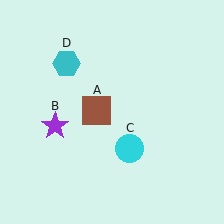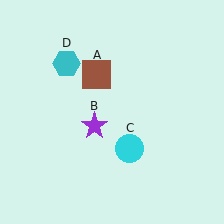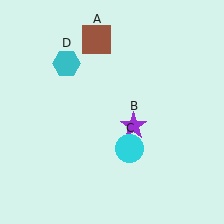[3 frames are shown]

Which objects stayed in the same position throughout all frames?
Cyan circle (object C) and cyan hexagon (object D) remained stationary.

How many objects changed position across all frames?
2 objects changed position: brown square (object A), purple star (object B).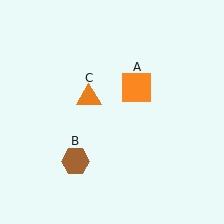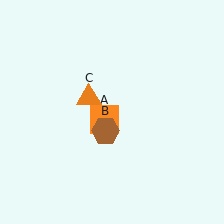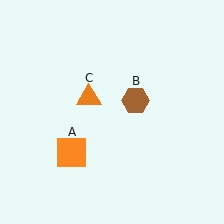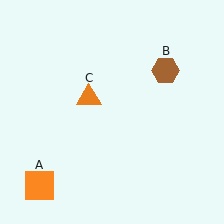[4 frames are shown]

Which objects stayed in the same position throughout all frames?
Orange triangle (object C) remained stationary.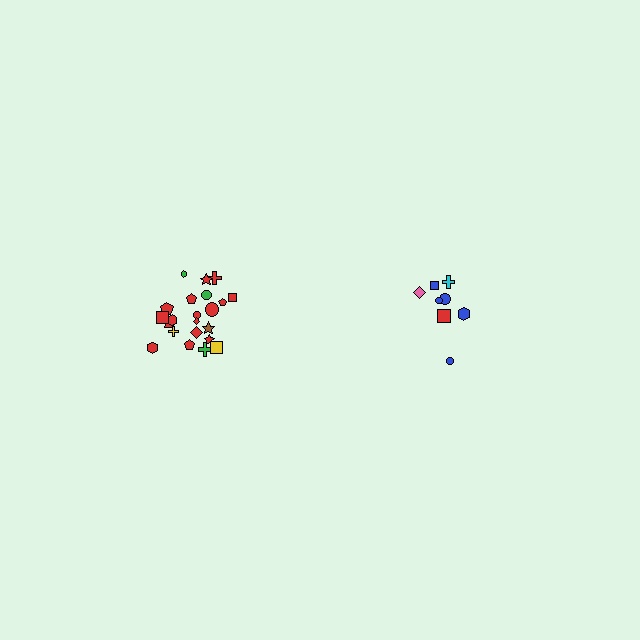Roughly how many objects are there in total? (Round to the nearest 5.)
Roughly 30 objects in total.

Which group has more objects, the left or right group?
The left group.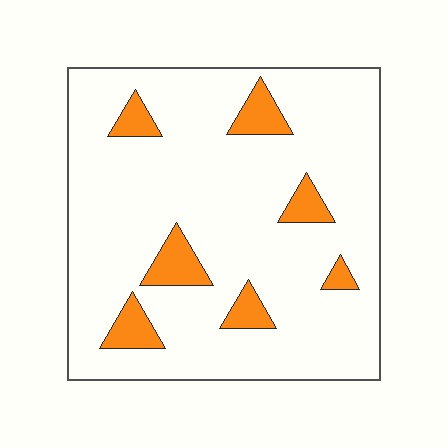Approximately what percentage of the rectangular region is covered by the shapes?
Approximately 10%.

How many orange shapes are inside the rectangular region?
7.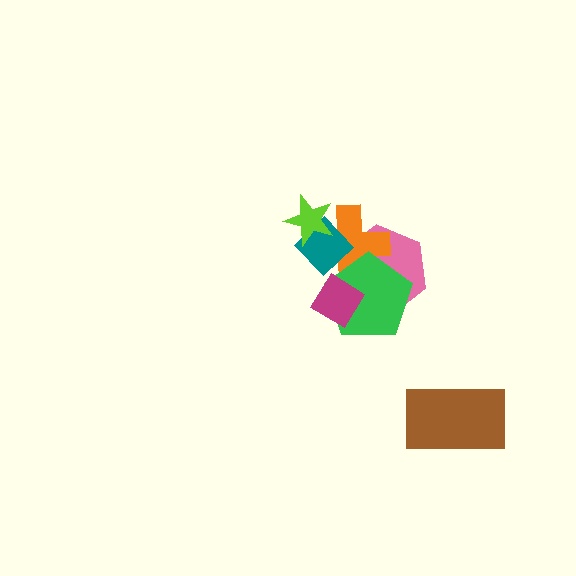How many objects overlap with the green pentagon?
4 objects overlap with the green pentagon.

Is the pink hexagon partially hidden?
Yes, it is partially covered by another shape.